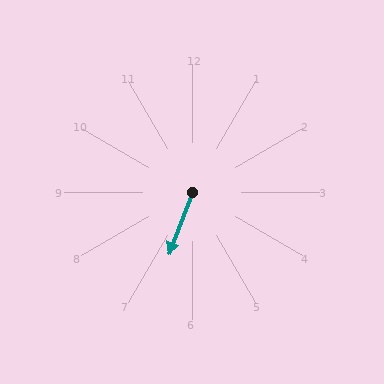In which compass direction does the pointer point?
South.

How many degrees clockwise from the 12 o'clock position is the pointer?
Approximately 201 degrees.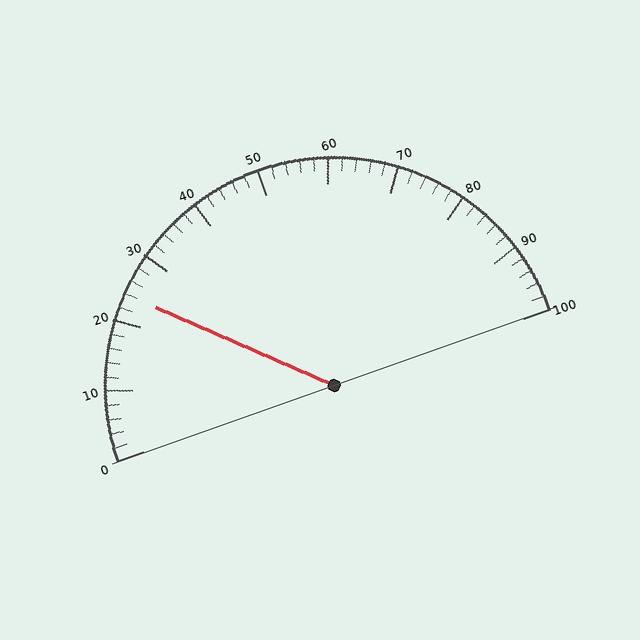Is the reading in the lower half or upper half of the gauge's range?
The reading is in the lower half of the range (0 to 100).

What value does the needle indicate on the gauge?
The needle indicates approximately 24.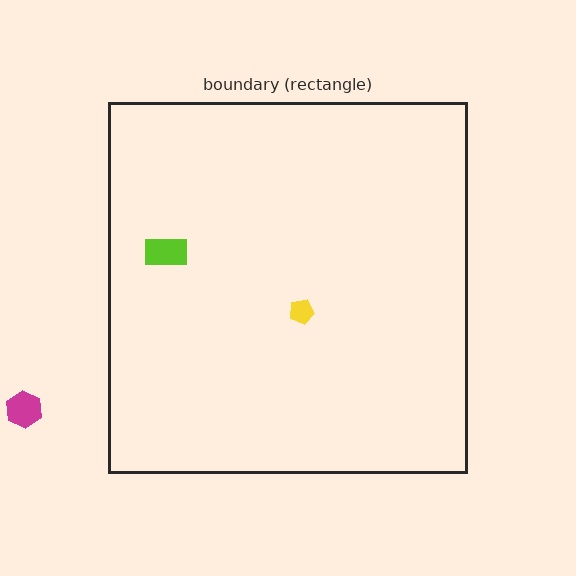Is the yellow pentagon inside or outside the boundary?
Inside.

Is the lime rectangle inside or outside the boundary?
Inside.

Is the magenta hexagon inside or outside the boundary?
Outside.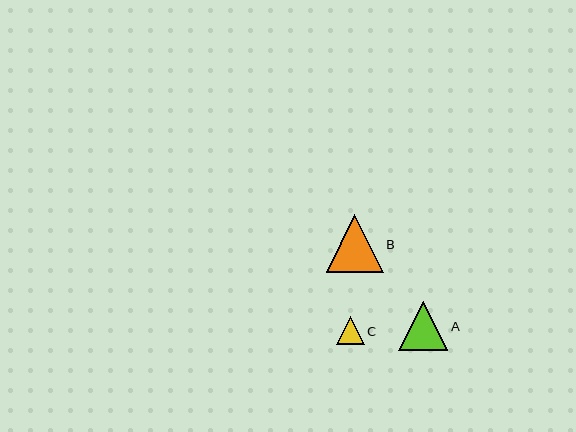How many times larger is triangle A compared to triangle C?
Triangle A is approximately 1.7 times the size of triangle C.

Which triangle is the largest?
Triangle B is the largest with a size of approximately 57 pixels.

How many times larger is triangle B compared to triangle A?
Triangle B is approximately 1.2 times the size of triangle A.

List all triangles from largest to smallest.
From largest to smallest: B, A, C.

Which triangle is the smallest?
Triangle C is the smallest with a size of approximately 28 pixels.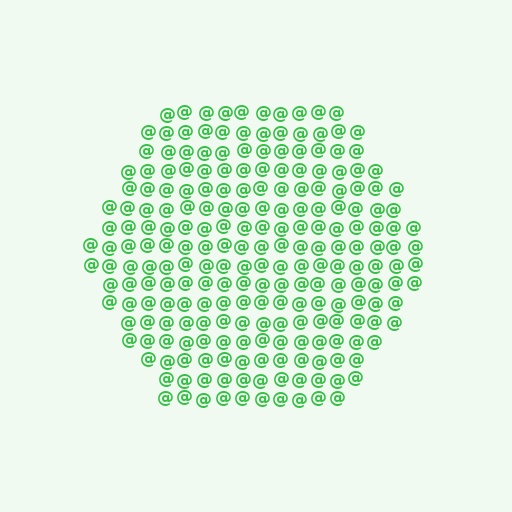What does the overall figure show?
The overall figure shows a hexagon.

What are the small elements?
The small elements are at signs.